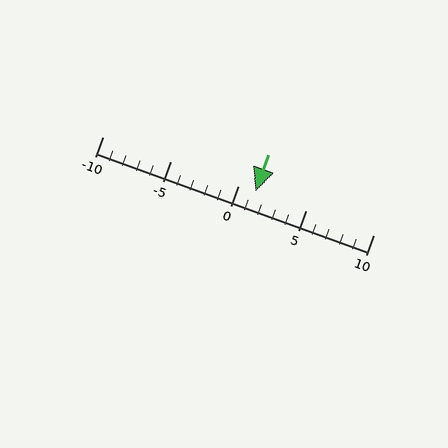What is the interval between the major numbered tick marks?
The major tick marks are spaced 5 units apart.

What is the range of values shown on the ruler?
The ruler shows values from -10 to 10.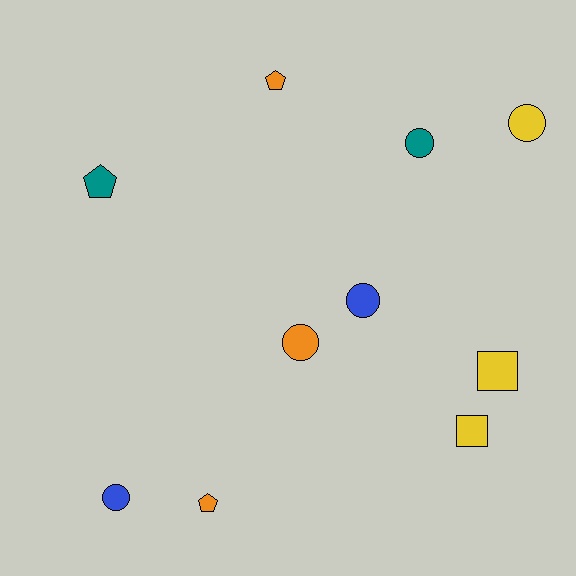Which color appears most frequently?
Orange, with 3 objects.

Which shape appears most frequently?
Circle, with 5 objects.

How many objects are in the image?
There are 10 objects.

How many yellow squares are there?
There are 2 yellow squares.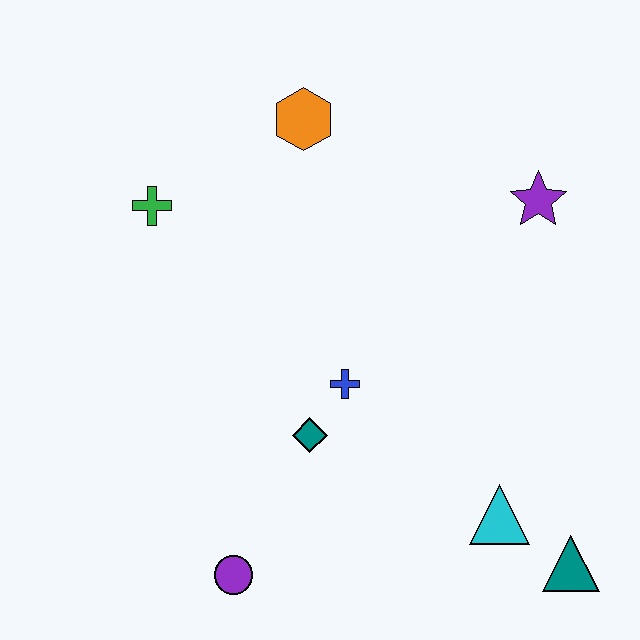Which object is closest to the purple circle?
The teal diamond is closest to the purple circle.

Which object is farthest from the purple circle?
The purple star is farthest from the purple circle.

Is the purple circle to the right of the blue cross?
No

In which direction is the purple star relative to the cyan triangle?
The purple star is above the cyan triangle.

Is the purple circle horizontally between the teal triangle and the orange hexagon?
No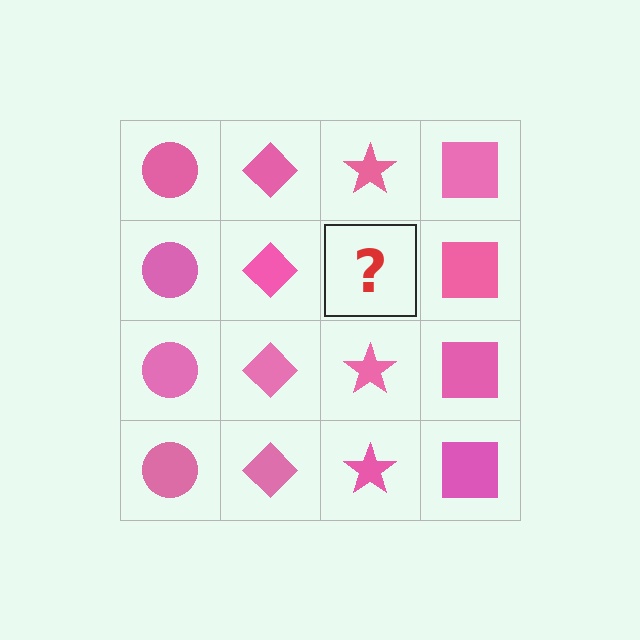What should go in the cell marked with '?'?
The missing cell should contain a pink star.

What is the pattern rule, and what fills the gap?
The rule is that each column has a consistent shape. The gap should be filled with a pink star.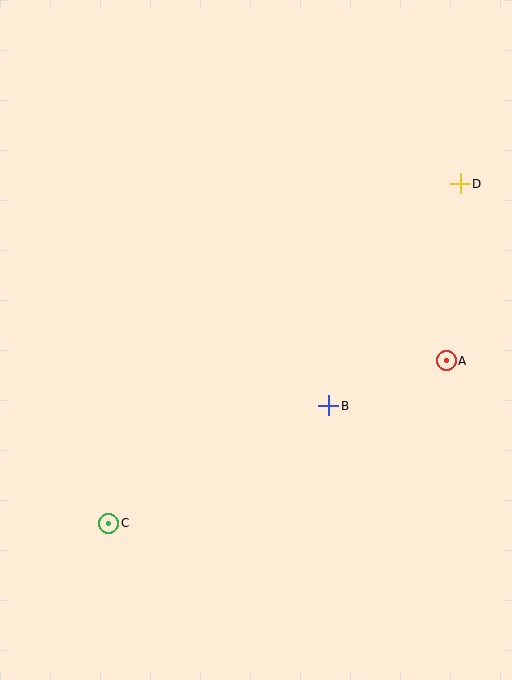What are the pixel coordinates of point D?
Point D is at (460, 184).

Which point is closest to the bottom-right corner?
Point A is closest to the bottom-right corner.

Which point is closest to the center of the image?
Point B at (329, 406) is closest to the center.